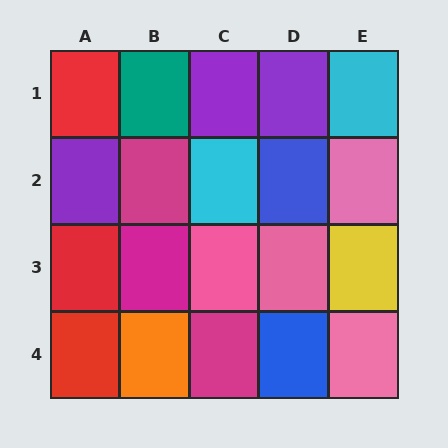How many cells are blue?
2 cells are blue.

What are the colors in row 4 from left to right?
Red, orange, magenta, blue, pink.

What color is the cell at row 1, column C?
Purple.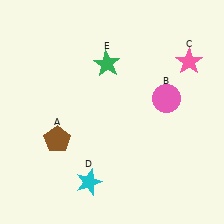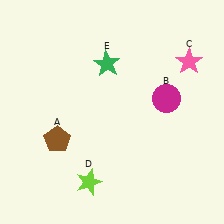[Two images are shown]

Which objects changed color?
B changed from pink to magenta. D changed from cyan to lime.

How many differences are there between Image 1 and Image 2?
There are 2 differences between the two images.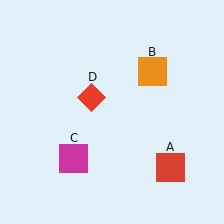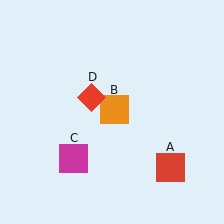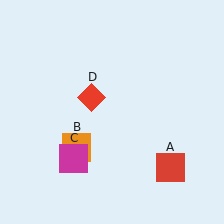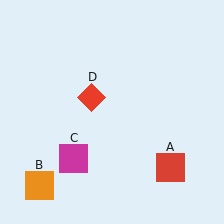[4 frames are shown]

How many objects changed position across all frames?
1 object changed position: orange square (object B).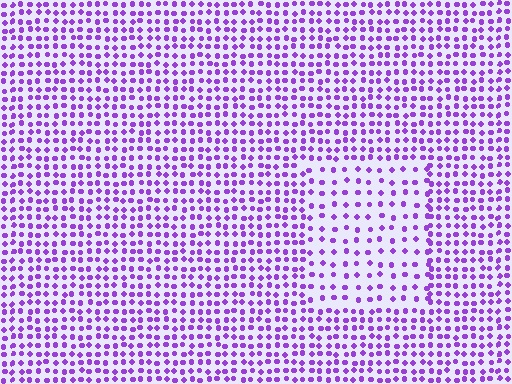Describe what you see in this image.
The image contains small purple elements arranged at two different densities. A rectangle-shaped region is visible where the elements are less densely packed than the surrounding area.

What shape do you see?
I see a rectangle.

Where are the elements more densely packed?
The elements are more densely packed outside the rectangle boundary.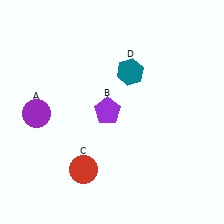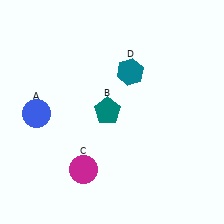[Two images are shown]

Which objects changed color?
A changed from purple to blue. B changed from purple to teal. C changed from red to magenta.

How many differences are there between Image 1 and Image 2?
There are 3 differences between the two images.